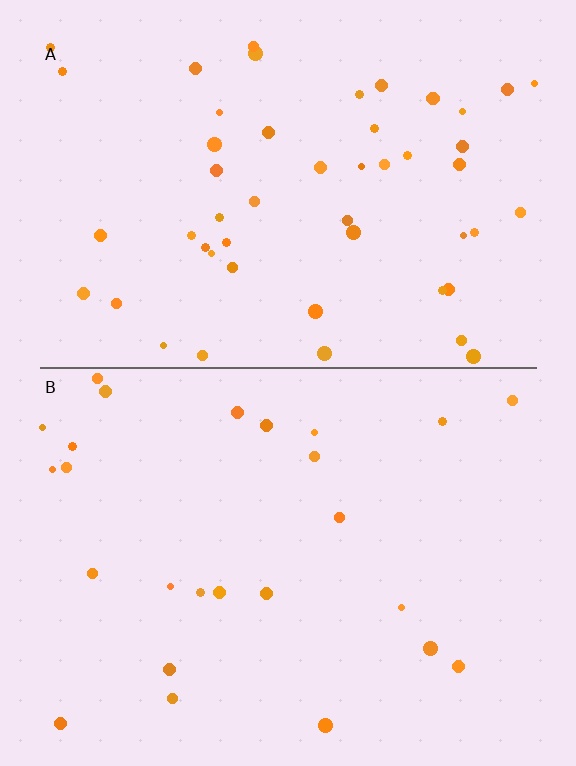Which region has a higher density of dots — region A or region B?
A (the top).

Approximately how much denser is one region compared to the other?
Approximately 2.0× — region A over region B.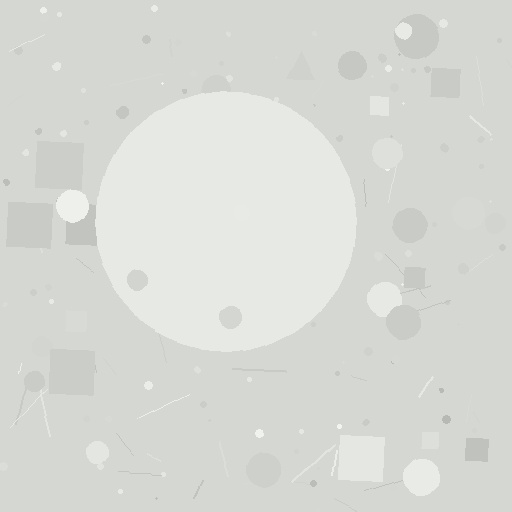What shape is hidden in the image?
A circle is hidden in the image.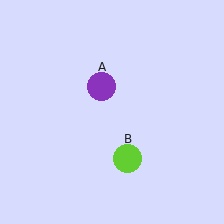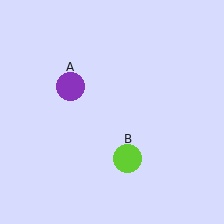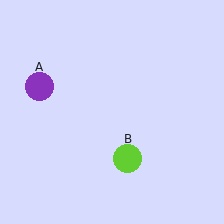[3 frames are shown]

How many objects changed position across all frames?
1 object changed position: purple circle (object A).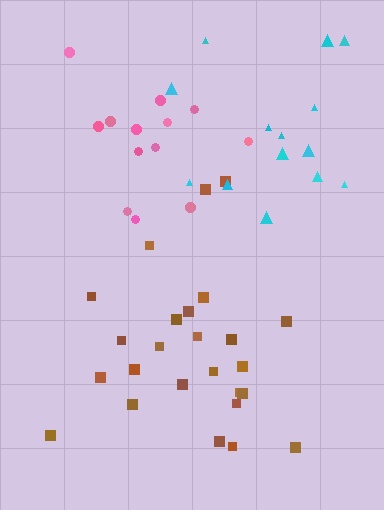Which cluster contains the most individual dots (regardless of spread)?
Brown (25).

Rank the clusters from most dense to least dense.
brown, pink, cyan.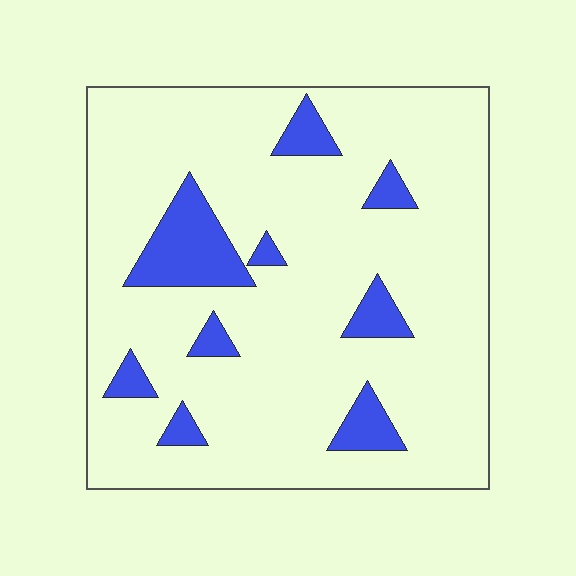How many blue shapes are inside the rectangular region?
9.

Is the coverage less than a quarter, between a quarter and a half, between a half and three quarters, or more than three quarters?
Less than a quarter.